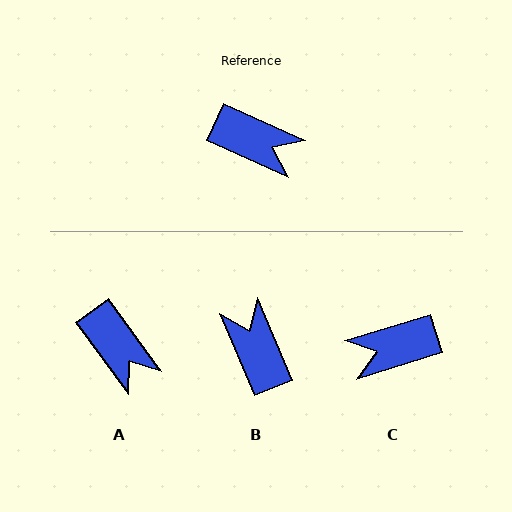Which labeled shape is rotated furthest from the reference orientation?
C, about 139 degrees away.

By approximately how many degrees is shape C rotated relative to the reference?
Approximately 139 degrees clockwise.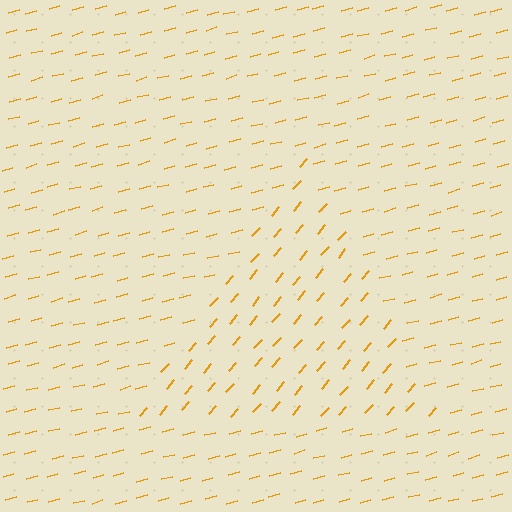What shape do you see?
I see a triangle.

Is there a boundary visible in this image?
Yes, there is a texture boundary formed by a change in line orientation.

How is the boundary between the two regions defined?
The boundary is defined purely by a change in line orientation (approximately 34 degrees difference). All lines are the same color and thickness.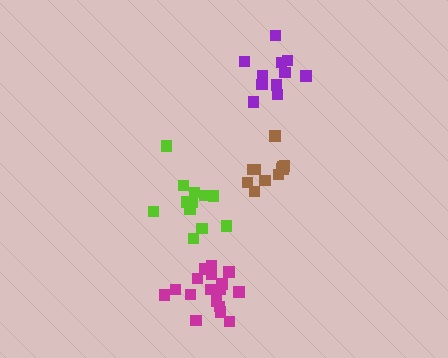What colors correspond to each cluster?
The clusters are colored: lime, magenta, purple, brown.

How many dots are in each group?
Group 1: 14 dots, Group 2: 17 dots, Group 3: 11 dots, Group 4: 11 dots (53 total).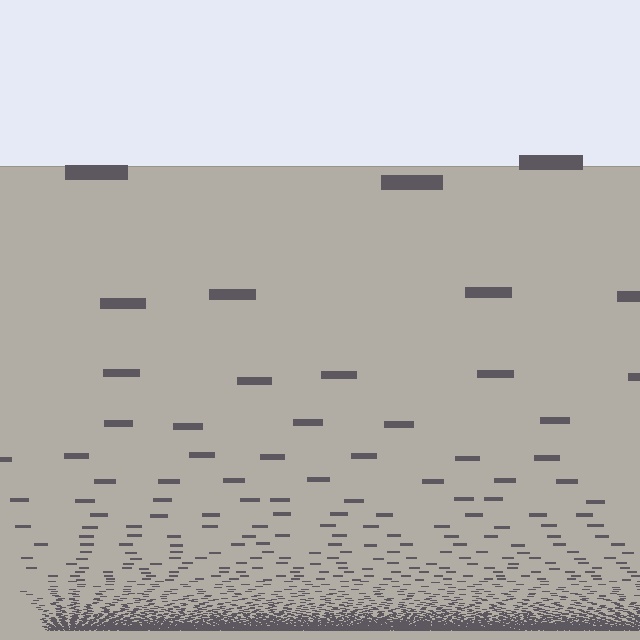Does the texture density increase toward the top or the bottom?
Density increases toward the bottom.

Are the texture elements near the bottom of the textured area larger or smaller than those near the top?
Smaller. The gradient is inverted — elements near the bottom are smaller and denser.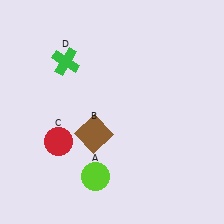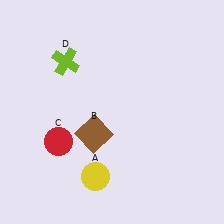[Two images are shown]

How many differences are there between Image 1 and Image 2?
There are 2 differences between the two images.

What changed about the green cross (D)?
In Image 1, D is green. In Image 2, it changed to lime.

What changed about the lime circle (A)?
In Image 1, A is lime. In Image 2, it changed to yellow.